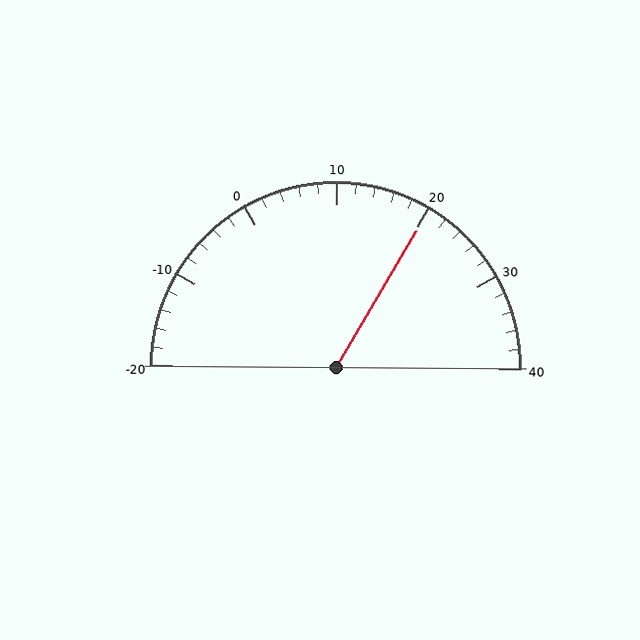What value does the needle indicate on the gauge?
The needle indicates approximately 20.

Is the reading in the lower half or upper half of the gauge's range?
The reading is in the upper half of the range (-20 to 40).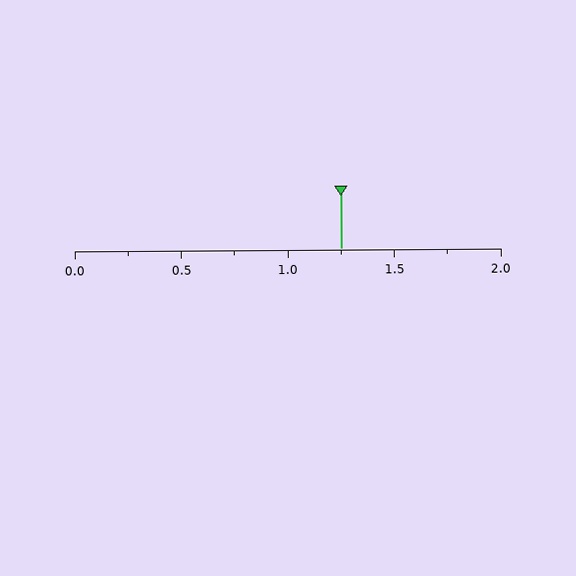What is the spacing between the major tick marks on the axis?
The major ticks are spaced 0.5 apart.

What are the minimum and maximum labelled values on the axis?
The axis runs from 0.0 to 2.0.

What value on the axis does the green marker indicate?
The marker indicates approximately 1.25.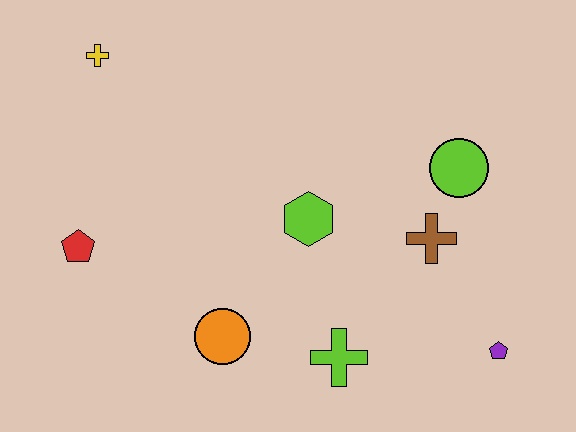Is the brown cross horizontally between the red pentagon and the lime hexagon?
No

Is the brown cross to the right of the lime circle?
No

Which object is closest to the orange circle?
The lime cross is closest to the orange circle.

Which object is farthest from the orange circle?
The yellow cross is farthest from the orange circle.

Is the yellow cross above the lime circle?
Yes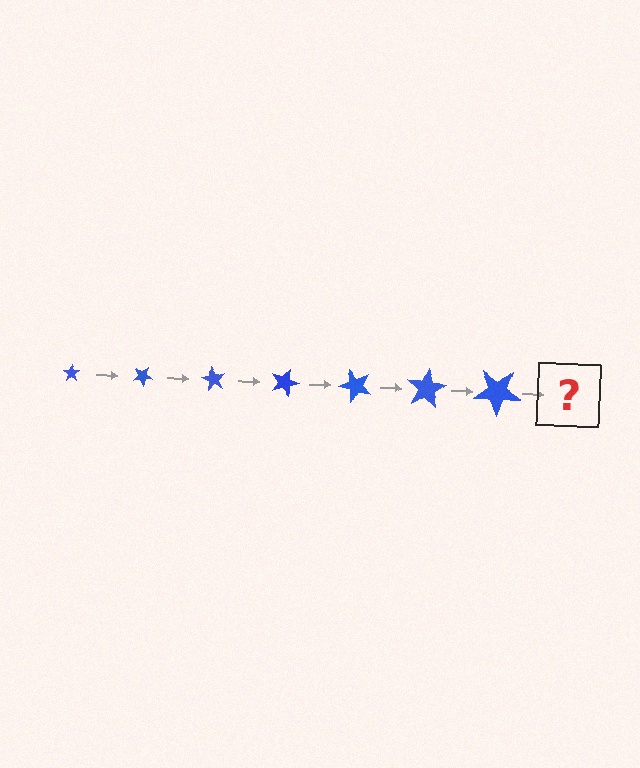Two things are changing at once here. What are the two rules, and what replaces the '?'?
The two rules are that the star grows larger each step and it rotates 30 degrees each step. The '?' should be a star, larger than the previous one and rotated 210 degrees from the start.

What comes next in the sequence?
The next element should be a star, larger than the previous one and rotated 210 degrees from the start.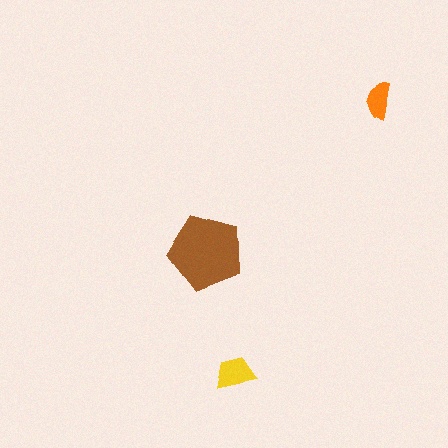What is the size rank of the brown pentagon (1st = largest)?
1st.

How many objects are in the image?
There are 3 objects in the image.